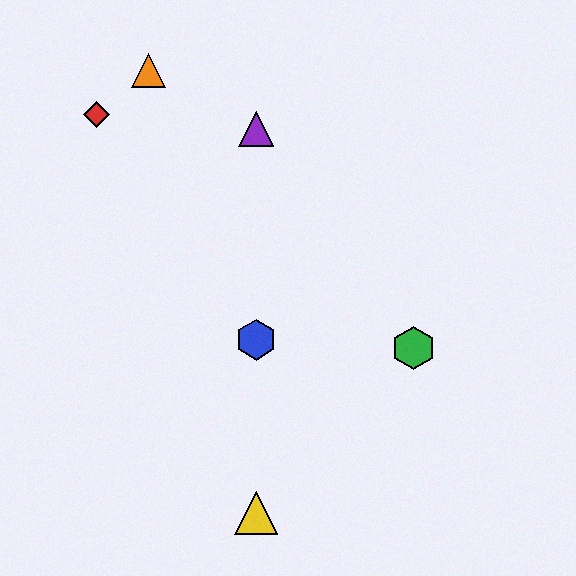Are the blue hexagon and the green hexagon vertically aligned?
No, the blue hexagon is at x≈256 and the green hexagon is at x≈413.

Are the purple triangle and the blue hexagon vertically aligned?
Yes, both are at x≈256.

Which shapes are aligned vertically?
The blue hexagon, the yellow triangle, the purple triangle are aligned vertically.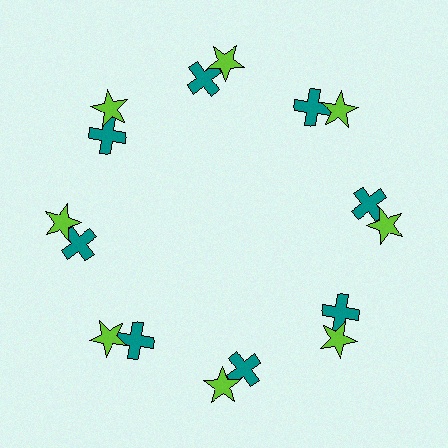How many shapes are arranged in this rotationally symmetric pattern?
There are 16 shapes, arranged in 8 groups of 2.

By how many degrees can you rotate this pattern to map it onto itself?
The pattern maps onto itself every 45 degrees of rotation.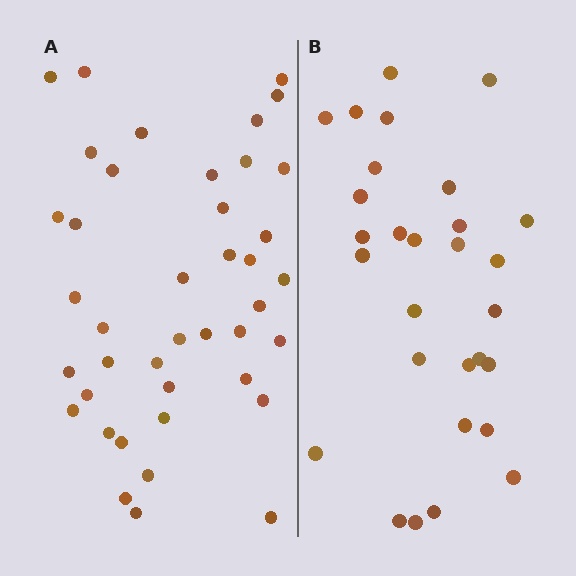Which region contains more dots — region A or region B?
Region A (the left region) has more dots.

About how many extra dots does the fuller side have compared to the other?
Region A has roughly 12 or so more dots than region B.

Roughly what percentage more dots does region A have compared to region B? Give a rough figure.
About 40% more.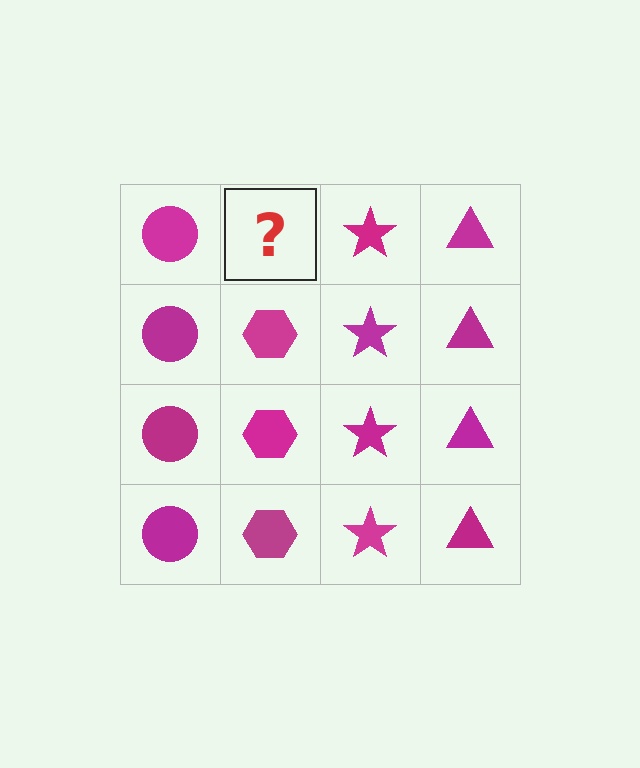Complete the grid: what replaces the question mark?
The question mark should be replaced with a magenta hexagon.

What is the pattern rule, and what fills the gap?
The rule is that each column has a consistent shape. The gap should be filled with a magenta hexagon.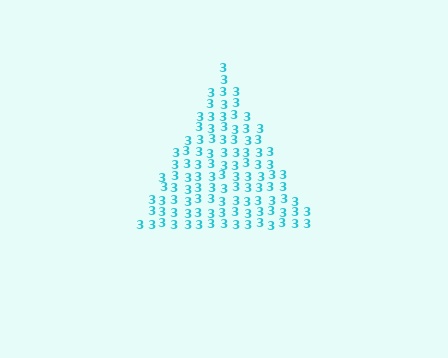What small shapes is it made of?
It is made of small digit 3's.